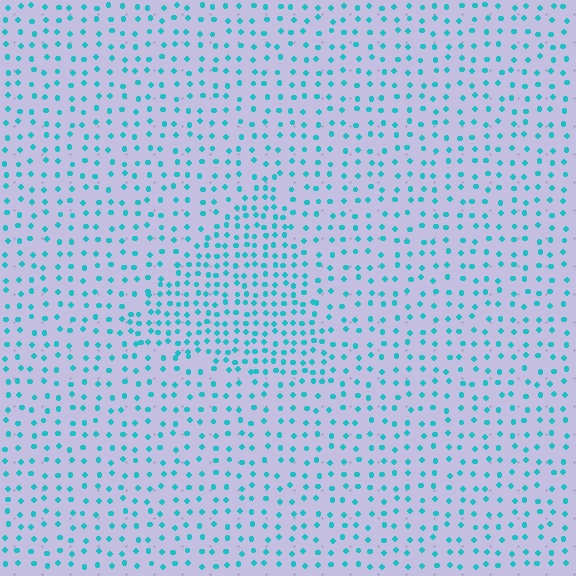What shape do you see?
I see a triangle.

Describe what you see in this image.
The image contains small cyan elements arranged at two different densities. A triangle-shaped region is visible where the elements are more densely packed than the surrounding area.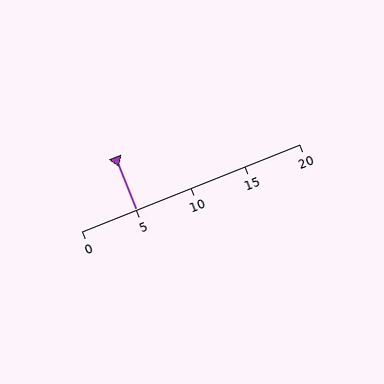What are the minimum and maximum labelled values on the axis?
The axis runs from 0 to 20.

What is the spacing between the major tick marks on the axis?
The major ticks are spaced 5 apart.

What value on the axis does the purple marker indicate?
The marker indicates approximately 5.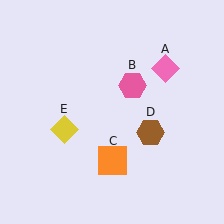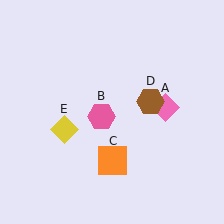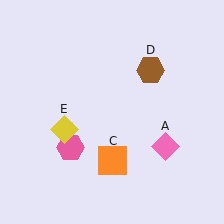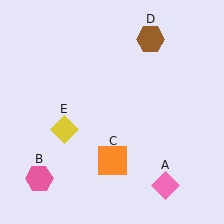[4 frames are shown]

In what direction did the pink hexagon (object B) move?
The pink hexagon (object B) moved down and to the left.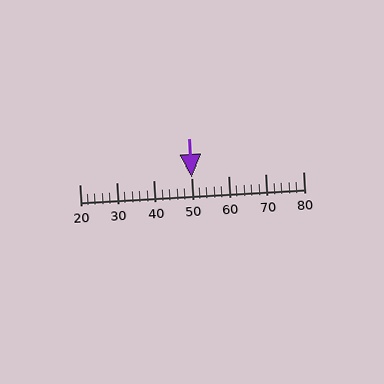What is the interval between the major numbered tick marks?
The major tick marks are spaced 10 units apart.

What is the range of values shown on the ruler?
The ruler shows values from 20 to 80.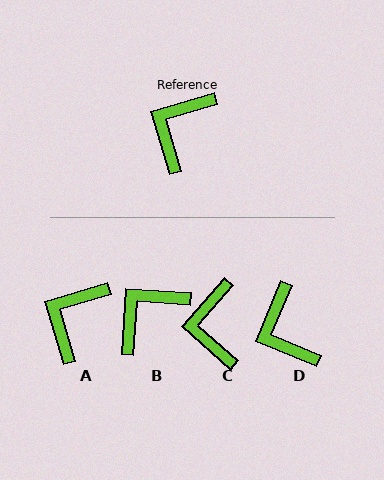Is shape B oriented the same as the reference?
No, it is off by about 21 degrees.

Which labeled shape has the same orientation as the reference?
A.